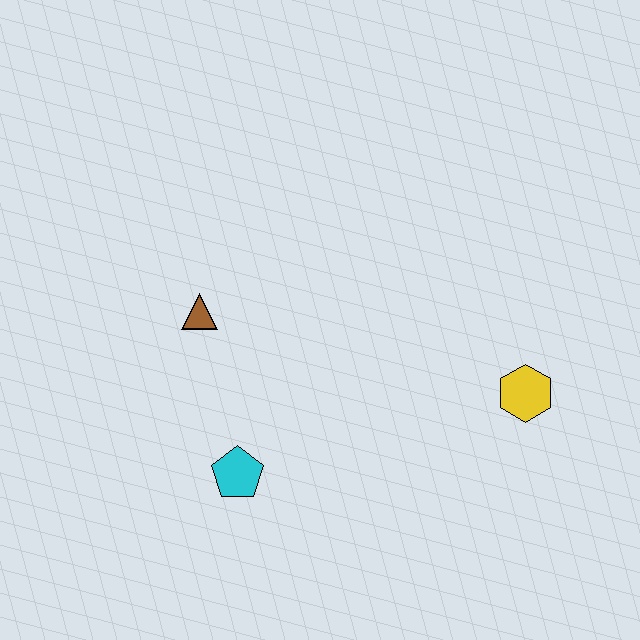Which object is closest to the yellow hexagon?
The cyan pentagon is closest to the yellow hexagon.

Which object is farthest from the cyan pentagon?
The yellow hexagon is farthest from the cyan pentagon.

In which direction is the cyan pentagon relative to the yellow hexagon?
The cyan pentagon is to the left of the yellow hexagon.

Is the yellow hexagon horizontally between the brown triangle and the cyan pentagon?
No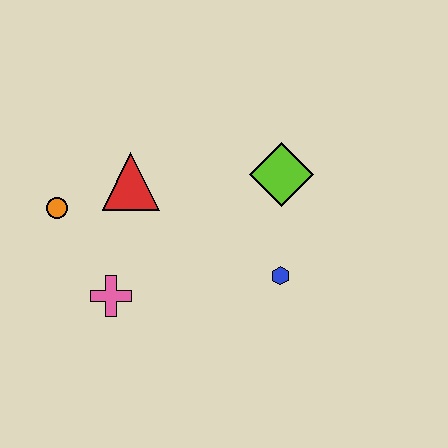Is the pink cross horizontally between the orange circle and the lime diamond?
Yes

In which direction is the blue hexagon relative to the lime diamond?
The blue hexagon is below the lime diamond.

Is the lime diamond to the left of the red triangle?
No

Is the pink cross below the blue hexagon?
Yes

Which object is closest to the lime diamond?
The blue hexagon is closest to the lime diamond.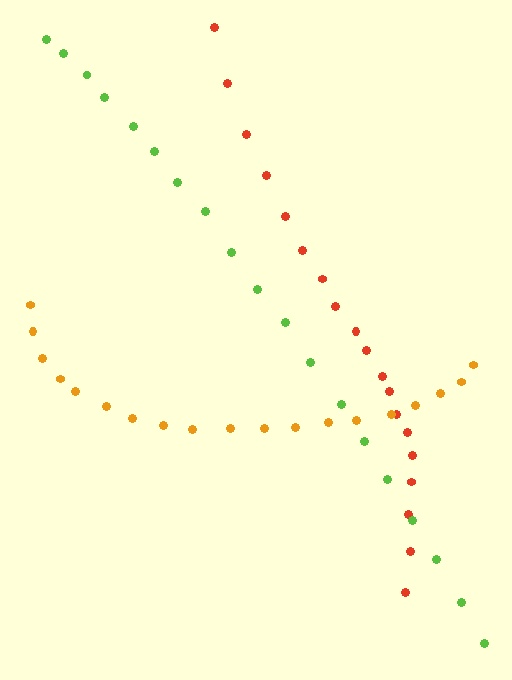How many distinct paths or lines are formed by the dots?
There are 3 distinct paths.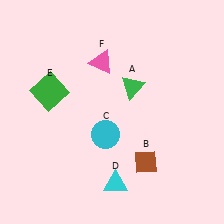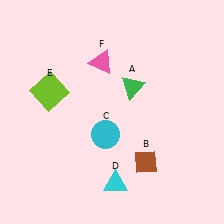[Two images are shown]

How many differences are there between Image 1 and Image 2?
There is 1 difference between the two images.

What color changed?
The square (E) changed from green in Image 1 to lime in Image 2.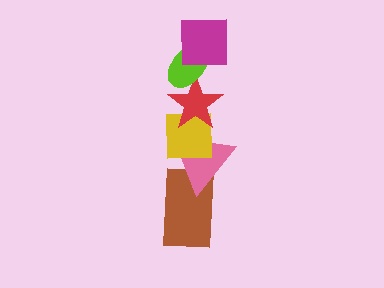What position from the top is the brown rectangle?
The brown rectangle is 6th from the top.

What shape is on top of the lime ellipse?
The magenta square is on top of the lime ellipse.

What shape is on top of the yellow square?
The red star is on top of the yellow square.